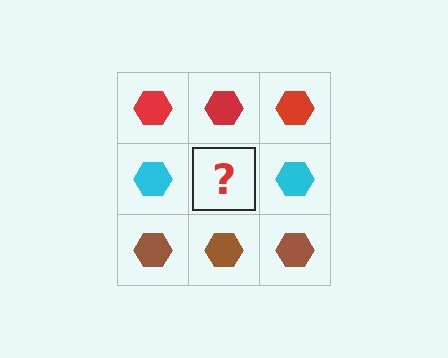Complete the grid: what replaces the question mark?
The question mark should be replaced with a cyan hexagon.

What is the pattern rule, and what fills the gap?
The rule is that each row has a consistent color. The gap should be filled with a cyan hexagon.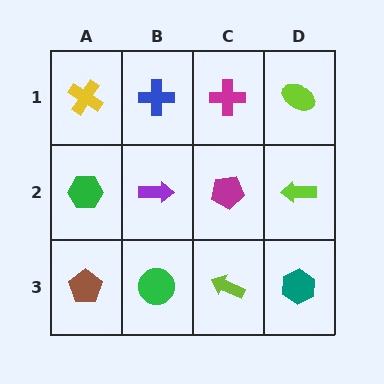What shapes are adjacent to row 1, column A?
A green hexagon (row 2, column A), a blue cross (row 1, column B).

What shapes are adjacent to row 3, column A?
A green hexagon (row 2, column A), a green circle (row 3, column B).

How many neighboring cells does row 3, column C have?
3.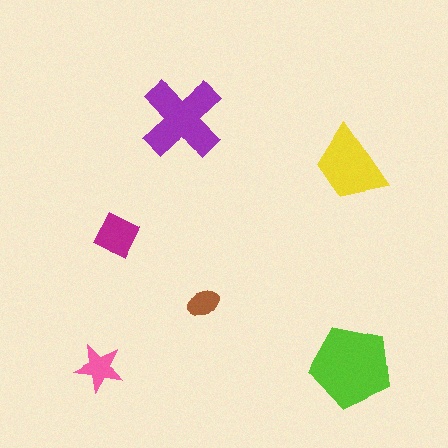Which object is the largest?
The lime pentagon.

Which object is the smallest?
The brown ellipse.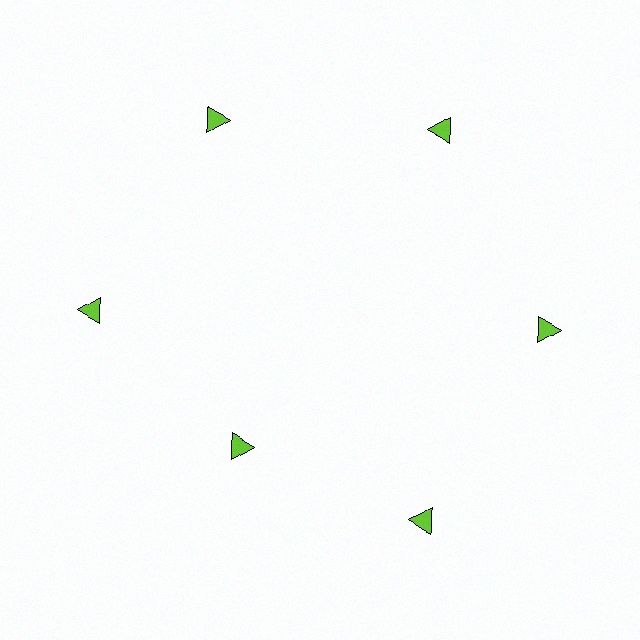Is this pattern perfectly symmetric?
No. The 6 lime triangles are arranged in a ring, but one element near the 7 o'clock position is pulled inward toward the center, breaking the 6-fold rotational symmetry.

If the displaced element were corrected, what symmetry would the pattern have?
It would have 6-fold rotational symmetry — the pattern would map onto itself every 60 degrees.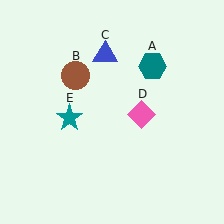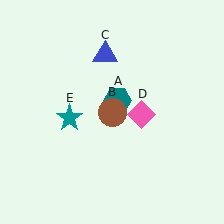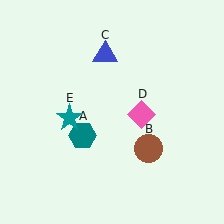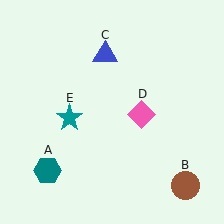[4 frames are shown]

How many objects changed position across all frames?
2 objects changed position: teal hexagon (object A), brown circle (object B).